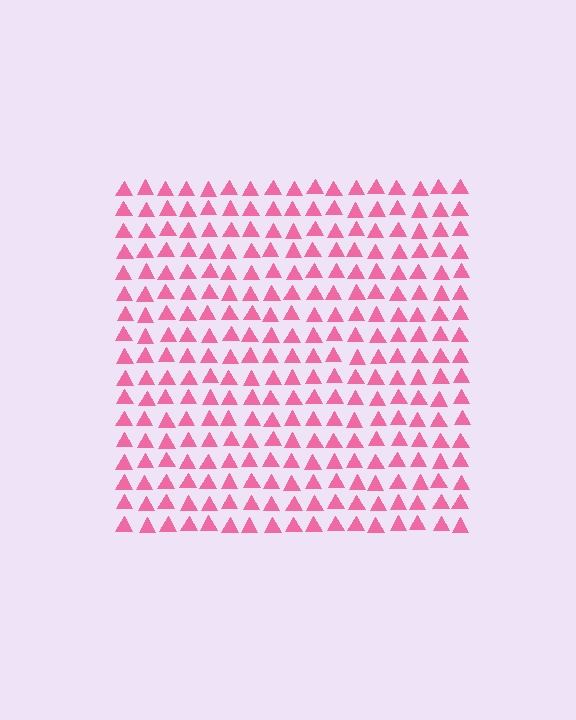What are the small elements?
The small elements are triangles.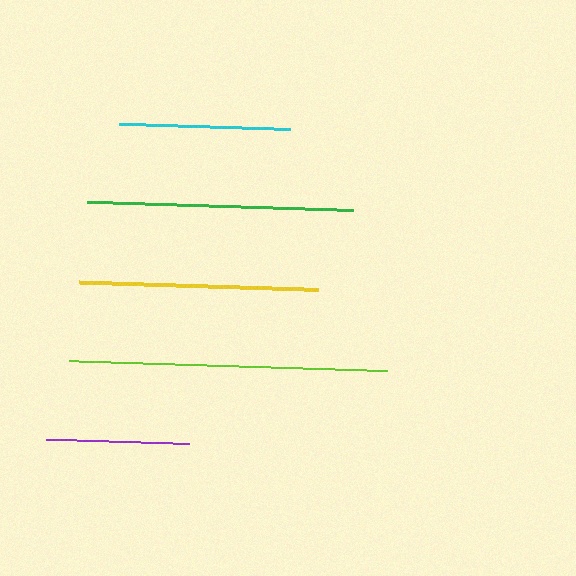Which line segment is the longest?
The lime line is the longest at approximately 319 pixels.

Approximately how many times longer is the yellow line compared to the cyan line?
The yellow line is approximately 1.4 times the length of the cyan line.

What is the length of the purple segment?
The purple segment is approximately 143 pixels long.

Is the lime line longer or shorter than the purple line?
The lime line is longer than the purple line.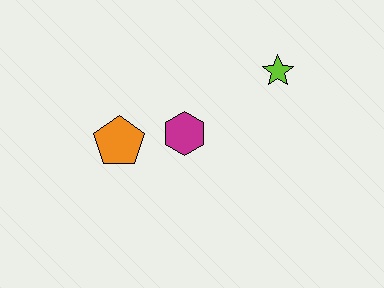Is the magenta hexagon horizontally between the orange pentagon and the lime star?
Yes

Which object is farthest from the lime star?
The orange pentagon is farthest from the lime star.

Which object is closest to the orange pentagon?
The magenta hexagon is closest to the orange pentagon.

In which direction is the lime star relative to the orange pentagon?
The lime star is to the right of the orange pentagon.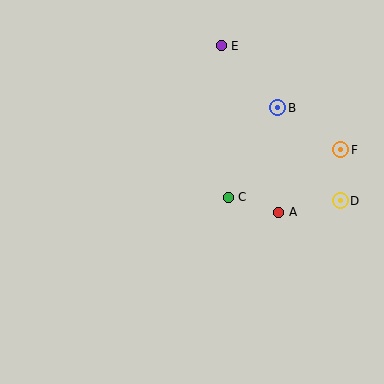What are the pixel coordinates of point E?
Point E is at (221, 46).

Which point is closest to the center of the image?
Point C at (228, 197) is closest to the center.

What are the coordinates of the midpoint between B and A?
The midpoint between B and A is at (278, 160).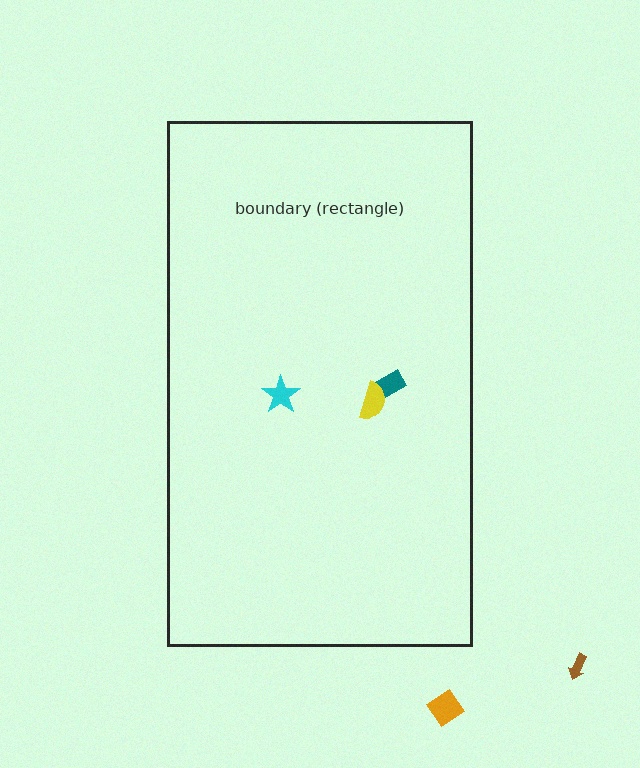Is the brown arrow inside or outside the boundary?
Outside.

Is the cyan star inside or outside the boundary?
Inside.